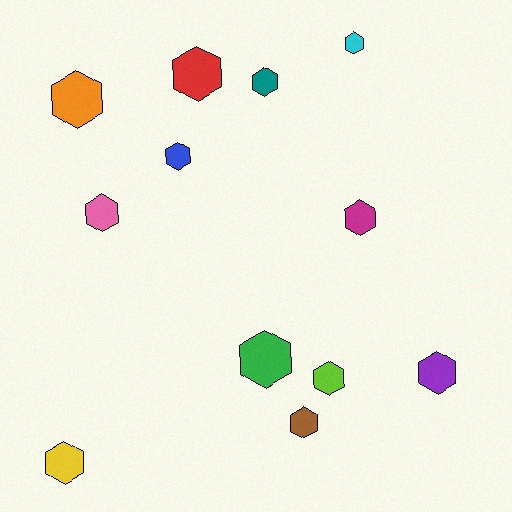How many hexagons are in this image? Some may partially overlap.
There are 12 hexagons.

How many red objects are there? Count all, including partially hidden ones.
There is 1 red object.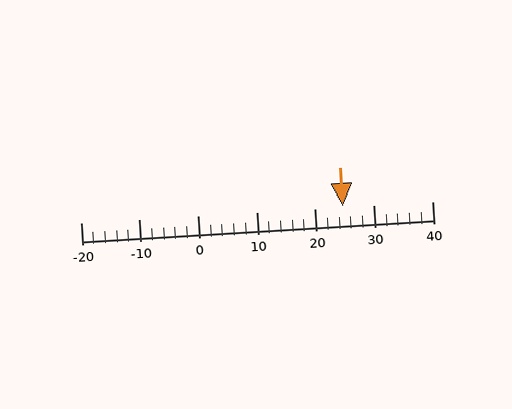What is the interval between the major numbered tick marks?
The major tick marks are spaced 10 units apart.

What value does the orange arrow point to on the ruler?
The orange arrow points to approximately 25.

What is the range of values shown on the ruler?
The ruler shows values from -20 to 40.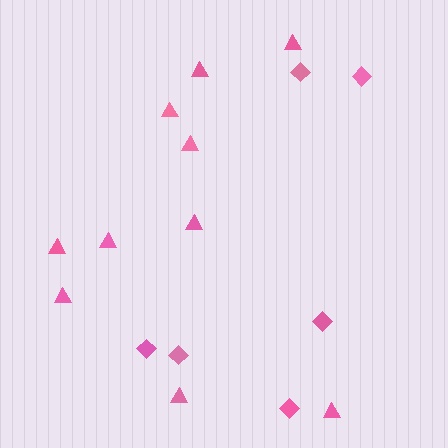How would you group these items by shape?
There are 2 groups: one group of diamonds (6) and one group of triangles (10).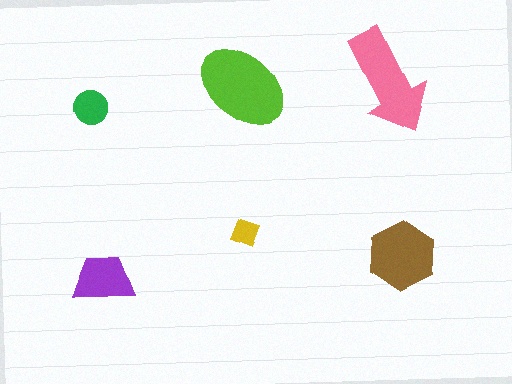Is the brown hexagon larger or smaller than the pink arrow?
Smaller.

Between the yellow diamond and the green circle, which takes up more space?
The green circle.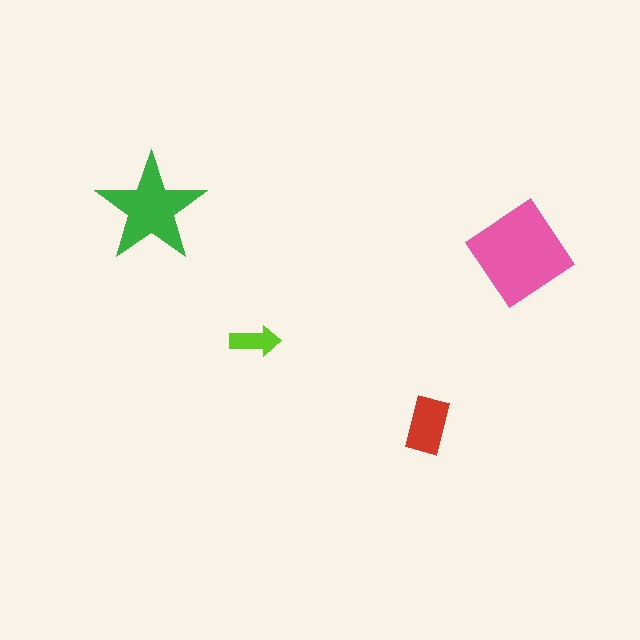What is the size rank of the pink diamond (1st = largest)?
1st.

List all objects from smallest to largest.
The lime arrow, the red rectangle, the green star, the pink diamond.